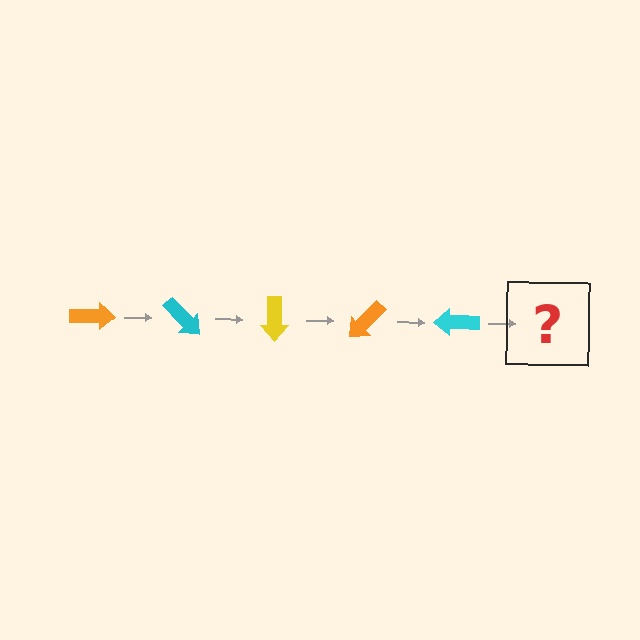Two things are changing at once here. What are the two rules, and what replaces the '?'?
The two rules are that it rotates 45 degrees each step and the color cycles through orange, cyan, and yellow. The '?' should be a yellow arrow, rotated 225 degrees from the start.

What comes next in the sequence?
The next element should be a yellow arrow, rotated 225 degrees from the start.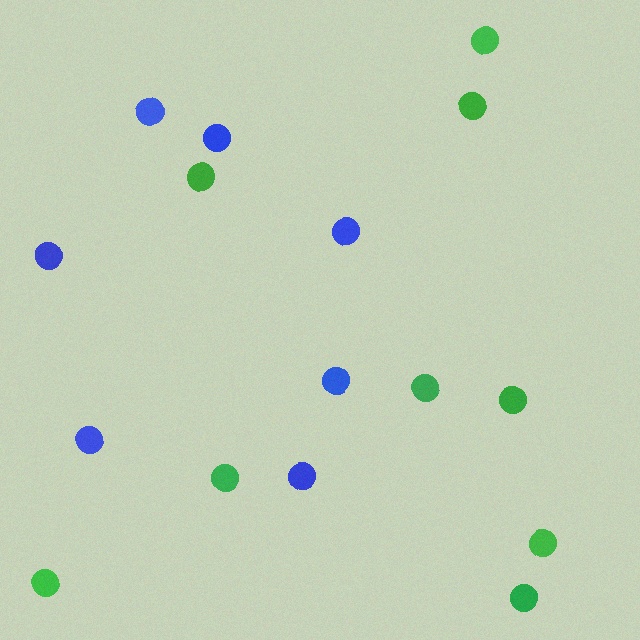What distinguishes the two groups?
There are 2 groups: one group of blue circles (7) and one group of green circles (9).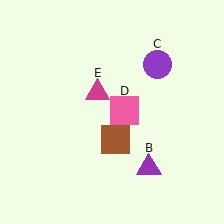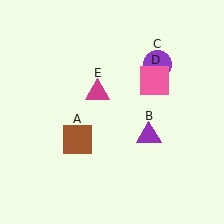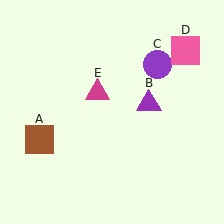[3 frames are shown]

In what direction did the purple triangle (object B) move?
The purple triangle (object B) moved up.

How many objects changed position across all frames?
3 objects changed position: brown square (object A), purple triangle (object B), pink square (object D).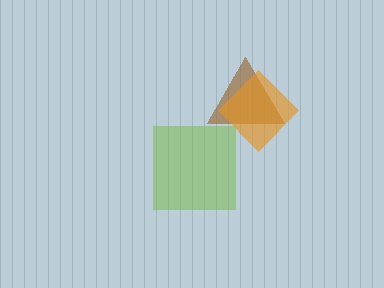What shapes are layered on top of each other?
The layered shapes are: a brown triangle, a lime square, an orange diamond.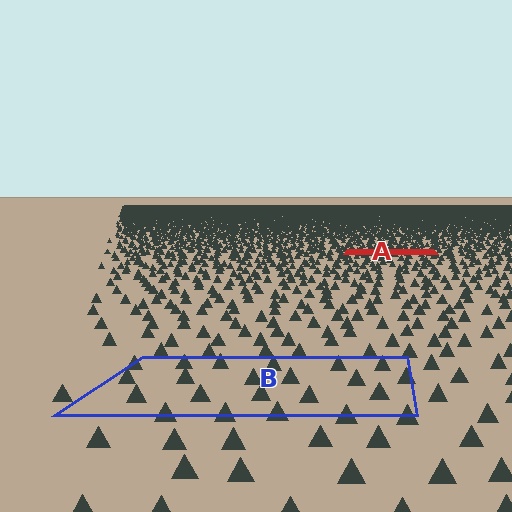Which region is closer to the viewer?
Region B is closer. The texture elements there are larger and more spread out.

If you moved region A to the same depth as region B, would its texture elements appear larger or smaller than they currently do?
They would appear larger. At a closer depth, the same texture elements are projected at a bigger on-screen size.